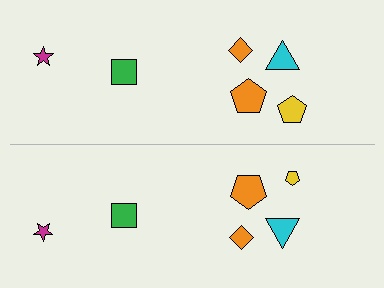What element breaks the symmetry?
The yellow pentagon on the bottom side has a different size than its mirror counterpart.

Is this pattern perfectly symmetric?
No, the pattern is not perfectly symmetric. The yellow pentagon on the bottom side has a different size than its mirror counterpart.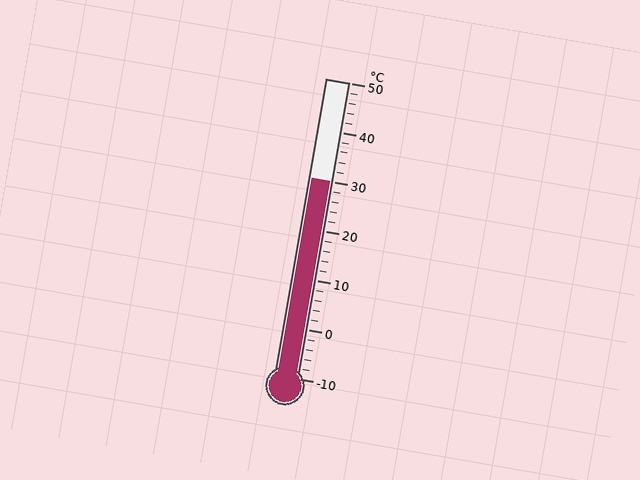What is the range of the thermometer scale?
The thermometer scale ranges from -10°C to 50°C.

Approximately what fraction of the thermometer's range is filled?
The thermometer is filled to approximately 65% of its range.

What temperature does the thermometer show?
The thermometer shows approximately 30°C.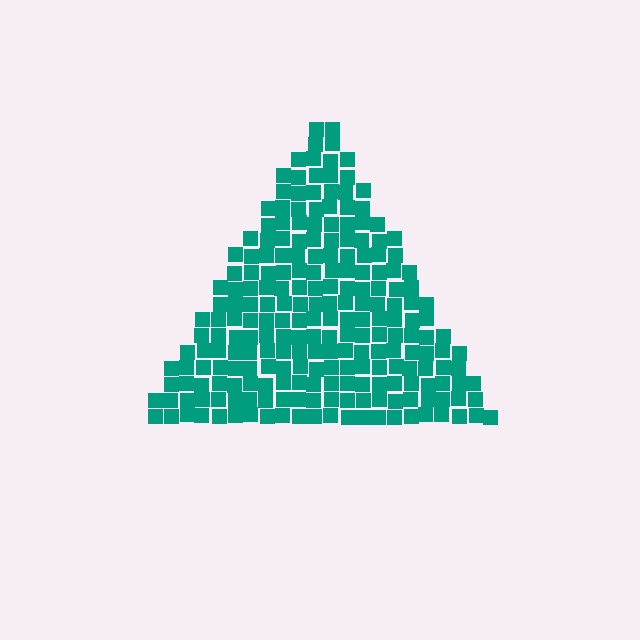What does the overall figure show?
The overall figure shows a triangle.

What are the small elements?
The small elements are squares.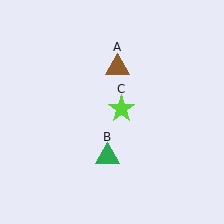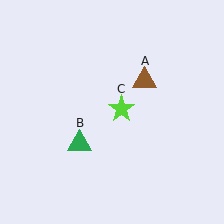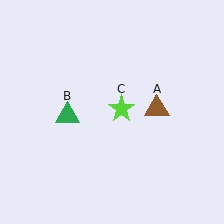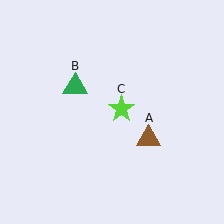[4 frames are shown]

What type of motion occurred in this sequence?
The brown triangle (object A), green triangle (object B) rotated clockwise around the center of the scene.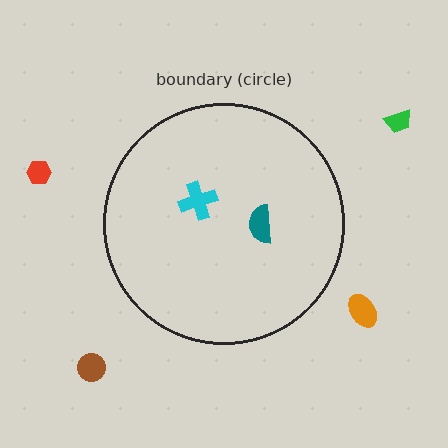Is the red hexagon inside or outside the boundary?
Outside.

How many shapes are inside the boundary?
2 inside, 4 outside.